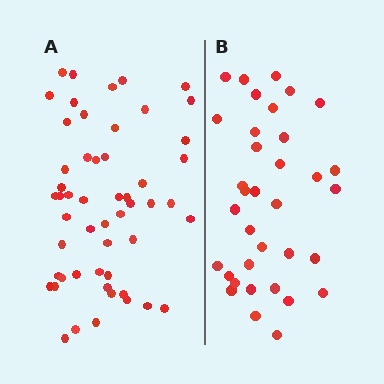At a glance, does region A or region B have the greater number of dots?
Region A (the left region) has more dots.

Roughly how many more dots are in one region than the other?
Region A has approximately 20 more dots than region B.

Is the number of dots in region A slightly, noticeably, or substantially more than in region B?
Region A has substantially more. The ratio is roughly 1.5 to 1.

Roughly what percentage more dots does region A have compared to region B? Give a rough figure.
About 50% more.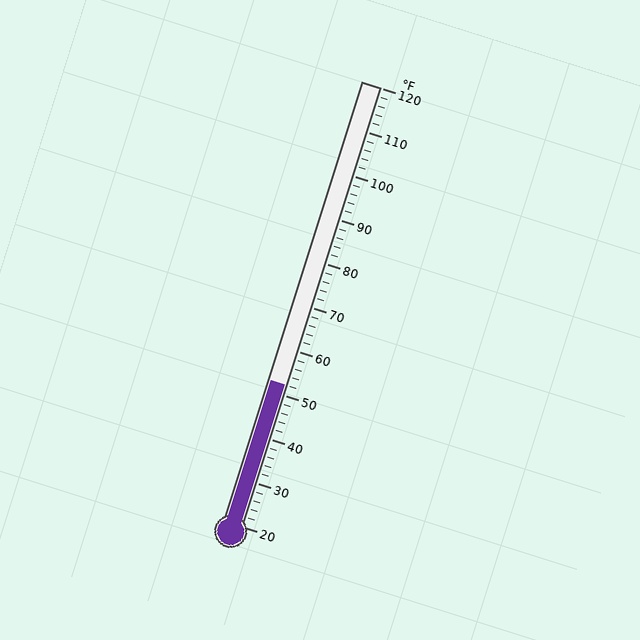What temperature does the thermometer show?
The thermometer shows approximately 52°F.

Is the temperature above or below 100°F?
The temperature is below 100°F.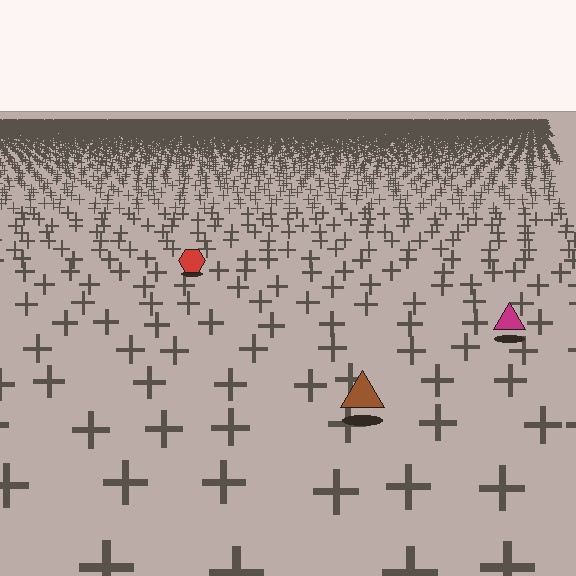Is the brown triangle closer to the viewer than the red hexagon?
Yes. The brown triangle is closer — you can tell from the texture gradient: the ground texture is coarser near it.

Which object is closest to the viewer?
The brown triangle is closest. The texture marks near it are larger and more spread out.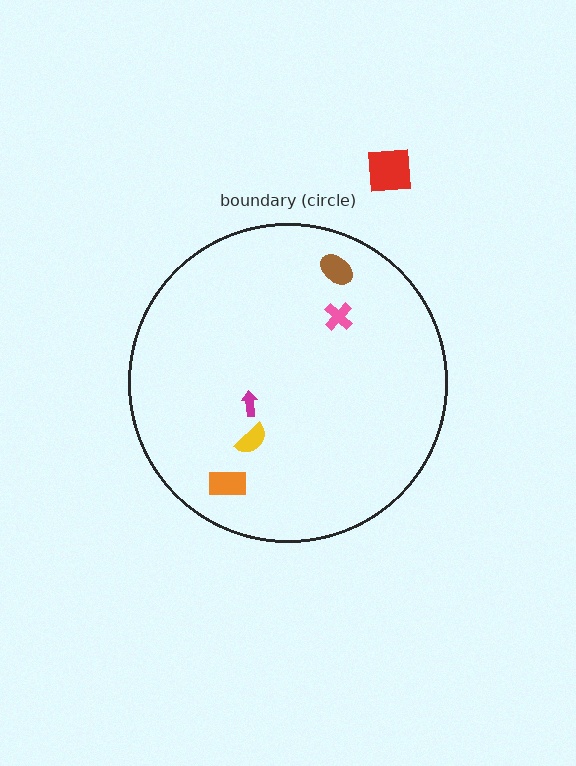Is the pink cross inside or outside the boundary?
Inside.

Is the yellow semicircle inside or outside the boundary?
Inside.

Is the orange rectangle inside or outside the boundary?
Inside.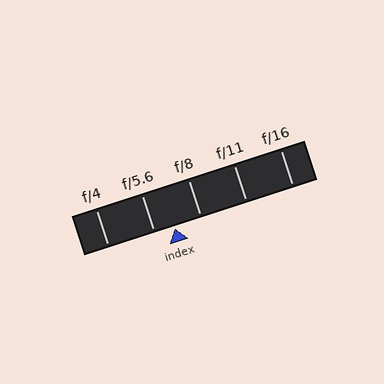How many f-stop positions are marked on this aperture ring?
There are 5 f-stop positions marked.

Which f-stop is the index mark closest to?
The index mark is closest to f/5.6.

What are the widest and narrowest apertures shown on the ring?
The widest aperture shown is f/4 and the narrowest is f/16.